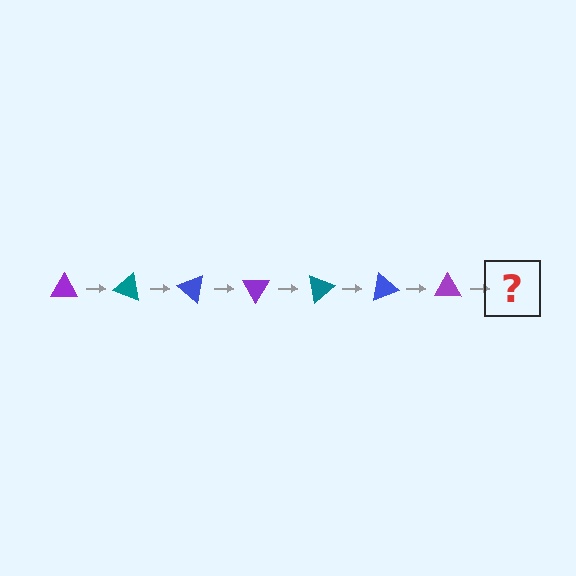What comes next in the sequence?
The next element should be a teal triangle, rotated 140 degrees from the start.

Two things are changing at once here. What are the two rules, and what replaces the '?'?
The two rules are that it rotates 20 degrees each step and the color cycles through purple, teal, and blue. The '?' should be a teal triangle, rotated 140 degrees from the start.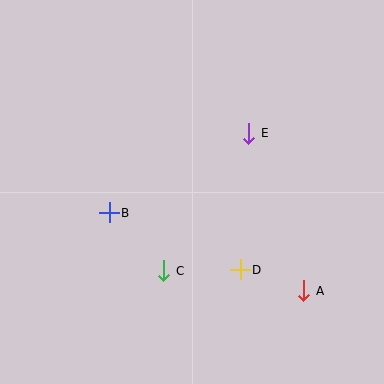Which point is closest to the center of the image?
Point E at (249, 133) is closest to the center.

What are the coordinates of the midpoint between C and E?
The midpoint between C and E is at (206, 202).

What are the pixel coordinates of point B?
Point B is at (109, 213).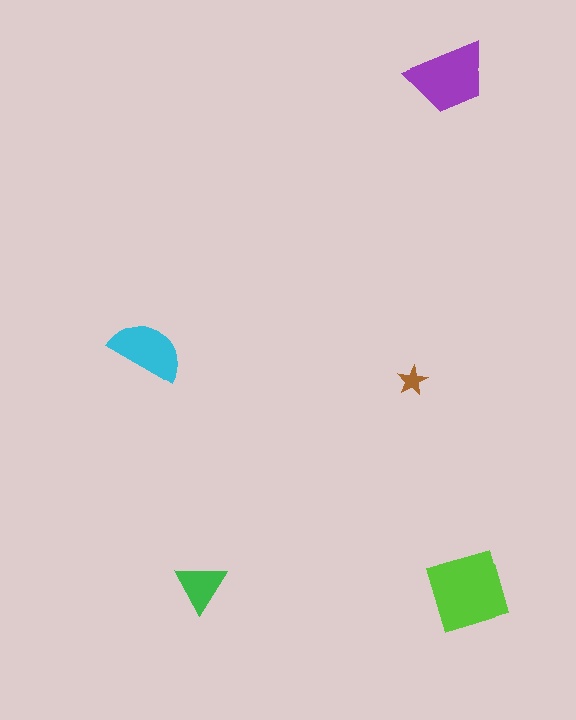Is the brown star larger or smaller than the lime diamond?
Smaller.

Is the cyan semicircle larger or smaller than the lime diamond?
Smaller.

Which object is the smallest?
The brown star.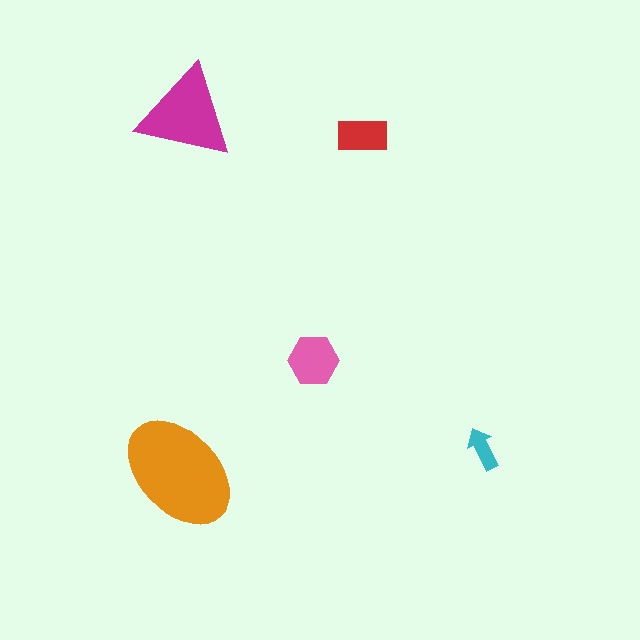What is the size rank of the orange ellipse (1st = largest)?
1st.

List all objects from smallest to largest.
The cyan arrow, the red rectangle, the pink hexagon, the magenta triangle, the orange ellipse.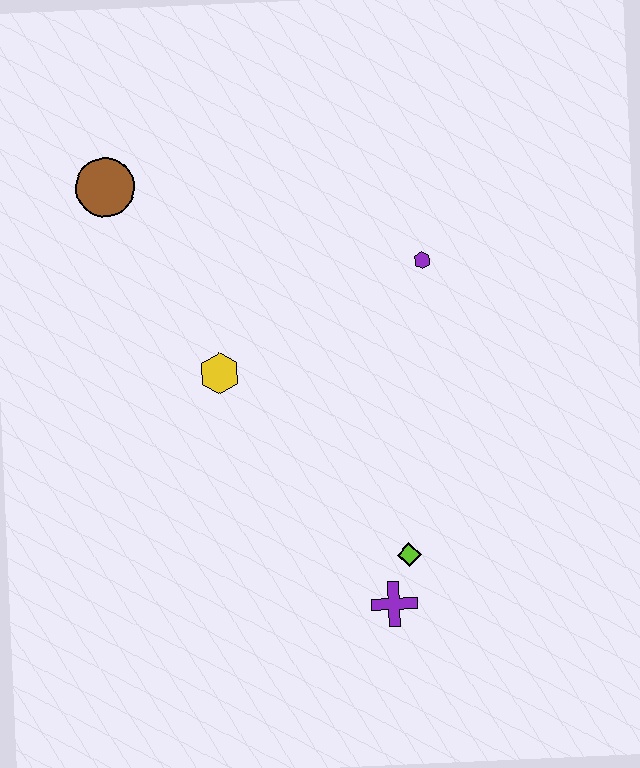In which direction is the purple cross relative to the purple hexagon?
The purple cross is below the purple hexagon.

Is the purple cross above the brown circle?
No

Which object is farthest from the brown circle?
The purple cross is farthest from the brown circle.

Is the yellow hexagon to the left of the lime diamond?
Yes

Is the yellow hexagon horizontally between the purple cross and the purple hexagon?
No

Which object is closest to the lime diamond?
The purple cross is closest to the lime diamond.